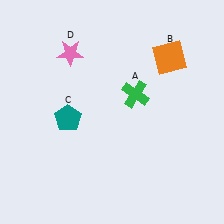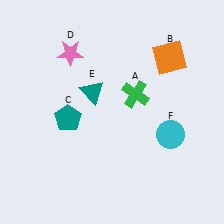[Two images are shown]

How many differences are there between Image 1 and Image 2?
There are 2 differences between the two images.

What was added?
A teal triangle (E), a cyan circle (F) were added in Image 2.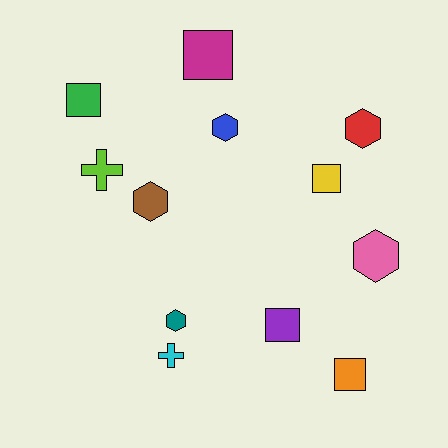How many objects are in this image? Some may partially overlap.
There are 12 objects.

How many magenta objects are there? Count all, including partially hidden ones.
There is 1 magenta object.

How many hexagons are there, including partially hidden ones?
There are 5 hexagons.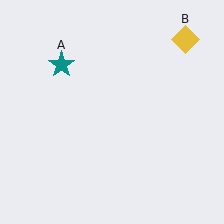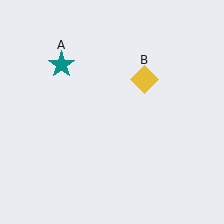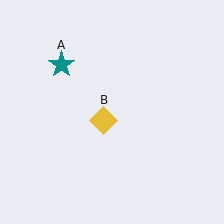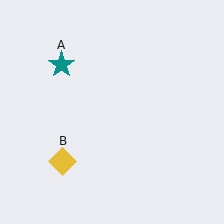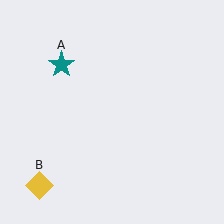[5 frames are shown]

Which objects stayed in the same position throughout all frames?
Teal star (object A) remained stationary.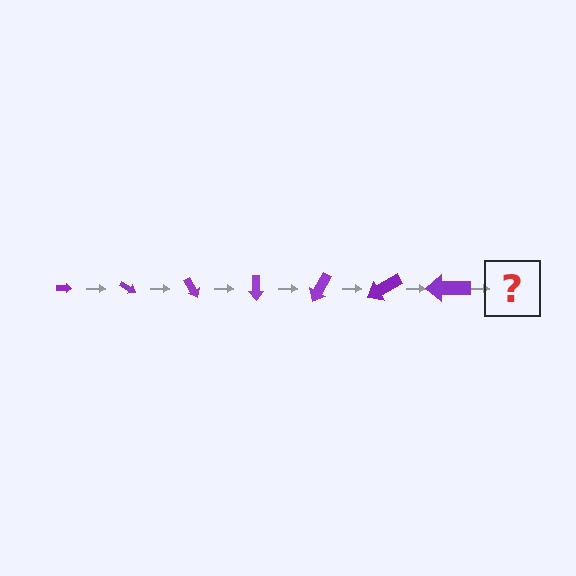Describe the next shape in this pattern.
It should be an arrow, larger than the previous one and rotated 210 degrees from the start.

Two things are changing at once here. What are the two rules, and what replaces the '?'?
The two rules are that the arrow grows larger each step and it rotates 30 degrees each step. The '?' should be an arrow, larger than the previous one and rotated 210 degrees from the start.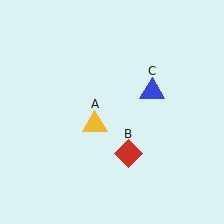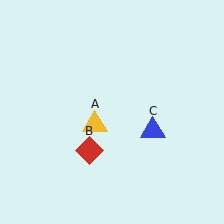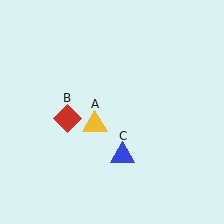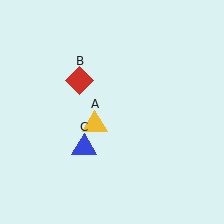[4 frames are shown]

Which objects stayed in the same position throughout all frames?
Yellow triangle (object A) remained stationary.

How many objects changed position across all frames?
2 objects changed position: red diamond (object B), blue triangle (object C).